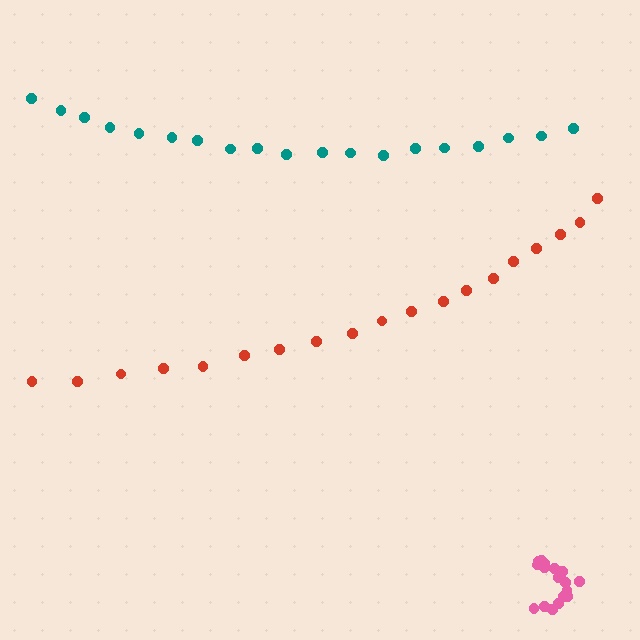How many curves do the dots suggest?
There are 3 distinct paths.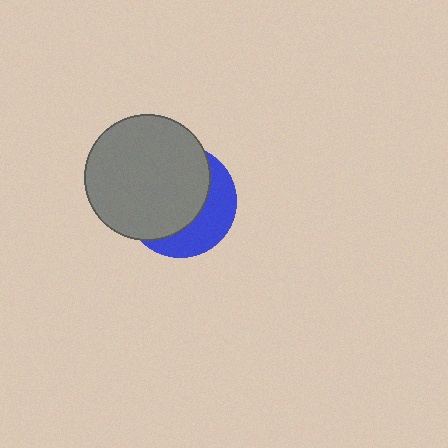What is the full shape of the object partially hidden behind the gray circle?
The partially hidden object is a blue circle.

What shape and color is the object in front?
The object in front is a gray circle.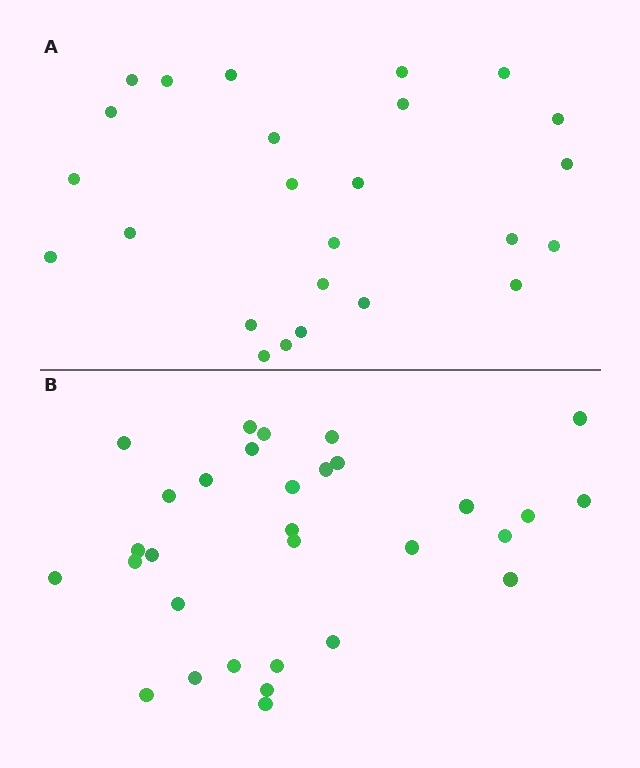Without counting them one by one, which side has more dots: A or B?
Region B (the bottom region) has more dots.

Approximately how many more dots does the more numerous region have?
Region B has about 6 more dots than region A.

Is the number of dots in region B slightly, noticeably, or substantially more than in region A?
Region B has only slightly more — the two regions are fairly close. The ratio is roughly 1.2 to 1.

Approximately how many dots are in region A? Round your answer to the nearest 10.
About 20 dots. (The exact count is 25, which rounds to 20.)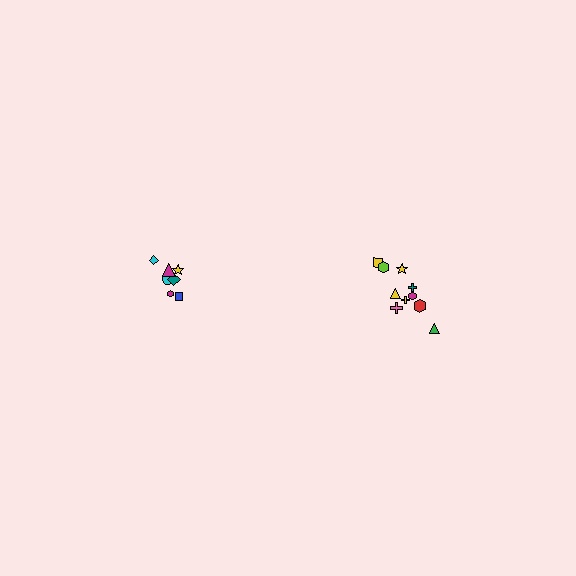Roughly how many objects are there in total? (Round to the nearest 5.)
Roughly 15 objects in total.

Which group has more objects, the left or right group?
The right group.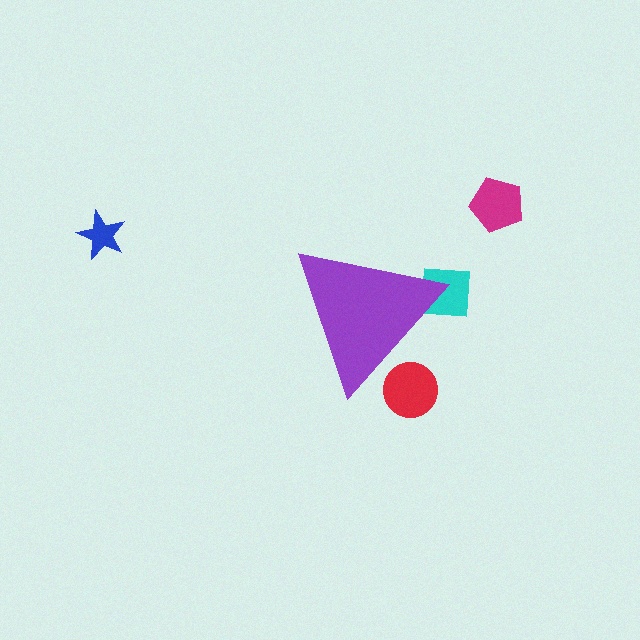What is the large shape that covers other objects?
A purple triangle.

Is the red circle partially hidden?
Yes, the red circle is partially hidden behind the purple triangle.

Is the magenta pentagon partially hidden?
No, the magenta pentagon is fully visible.